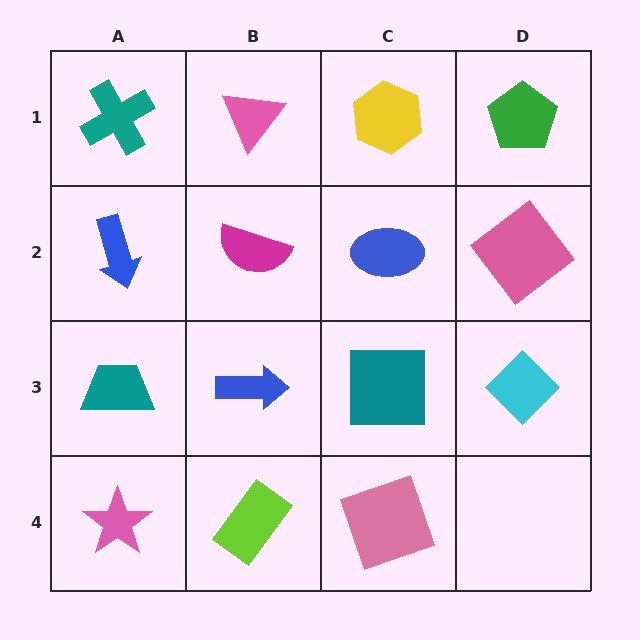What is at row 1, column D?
A green pentagon.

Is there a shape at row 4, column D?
No, that cell is empty.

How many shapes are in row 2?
4 shapes.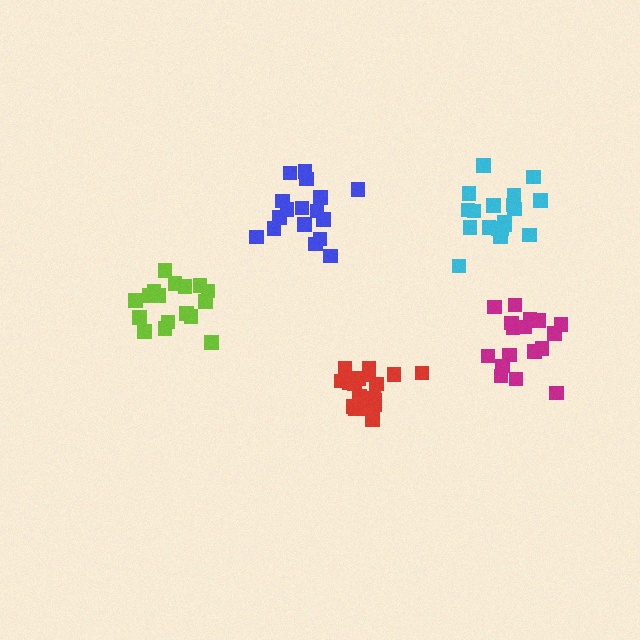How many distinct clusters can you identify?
There are 5 distinct clusters.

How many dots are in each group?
Group 1: 17 dots, Group 2: 19 dots, Group 3: 18 dots, Group 4: 17 dots, Group 5: 18 dots (89 total).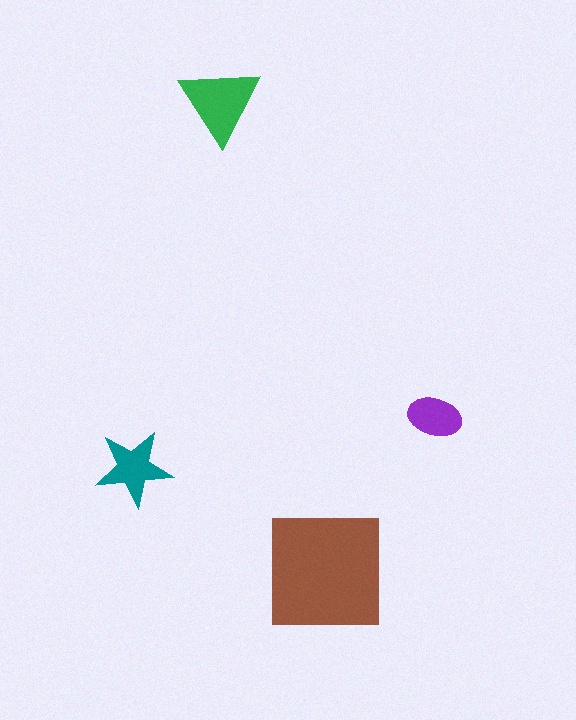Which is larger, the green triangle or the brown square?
The brown square.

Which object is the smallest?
The purple ellipse.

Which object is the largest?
The brown square.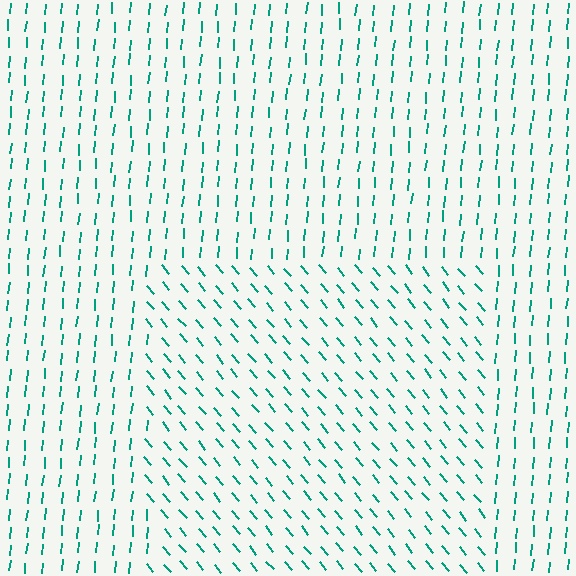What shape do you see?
I see a rectangle.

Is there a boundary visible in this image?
Yes, there is a texture boundary formed by a change in line orientation.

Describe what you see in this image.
The image is filled with small teal line segments. A rectangle region in the image has lines oriented differently from the surrounding lines, creating a visible texture boundary.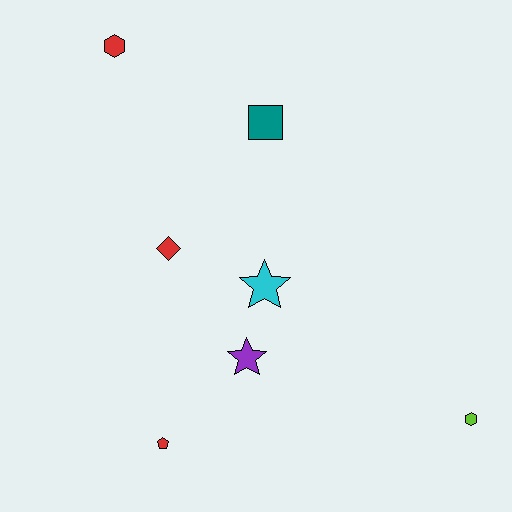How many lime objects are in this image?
There is 1 lime object.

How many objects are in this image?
There are 7 objects.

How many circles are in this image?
There are no circles.